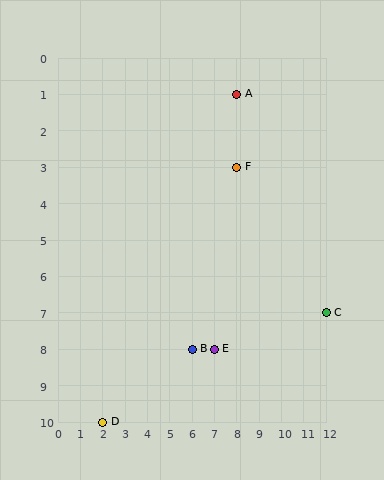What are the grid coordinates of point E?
Point E is at grid coordinates (7, 8).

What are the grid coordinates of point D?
Point D is at grid coordinates (2, 10).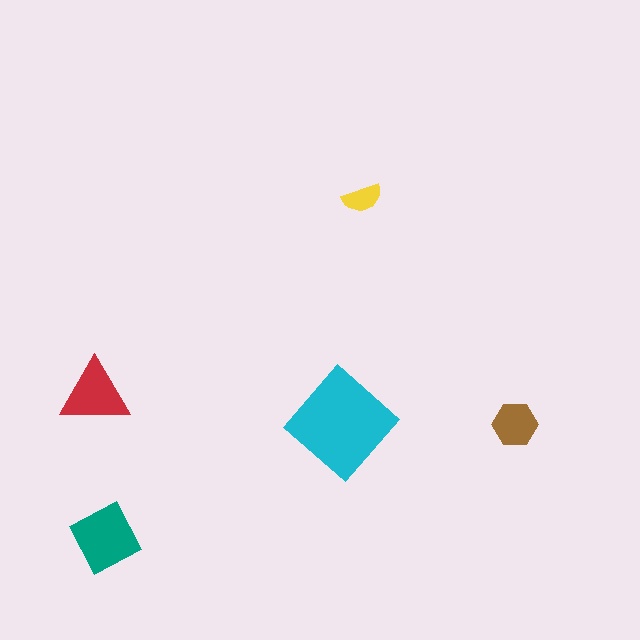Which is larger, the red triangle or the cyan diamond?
The cyan diamond.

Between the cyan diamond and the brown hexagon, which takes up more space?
The cyan diamond.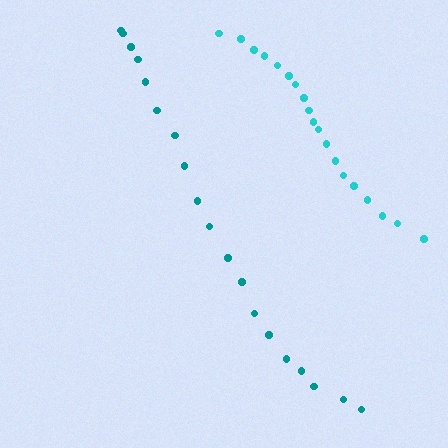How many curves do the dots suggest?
There are 2 distinct paths.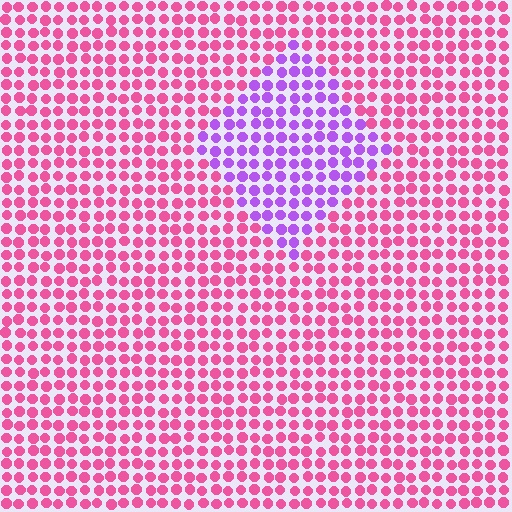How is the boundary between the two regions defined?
The boundary is defined purely by a slight shift in hue (about 53 degrees). Spacing, size, and orientation are identical on both sides.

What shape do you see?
I see a diamond.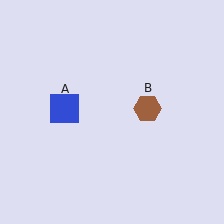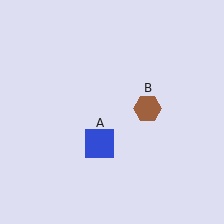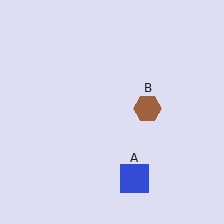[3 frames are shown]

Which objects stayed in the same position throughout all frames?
Brown hexagon (object B) remained stationary.